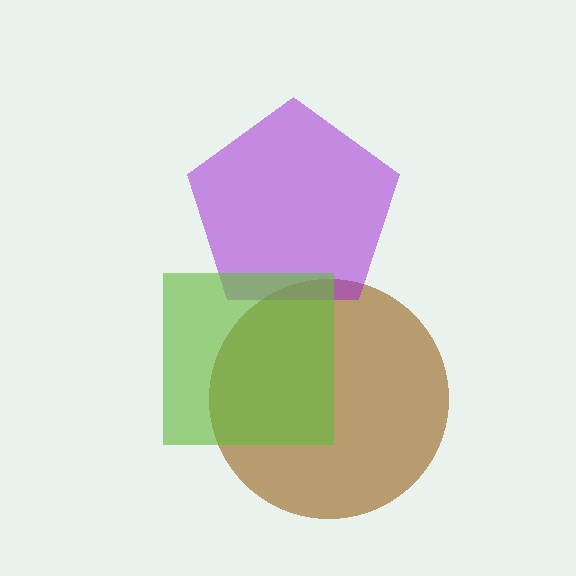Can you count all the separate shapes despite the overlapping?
Yes, there are 3 separate shapes.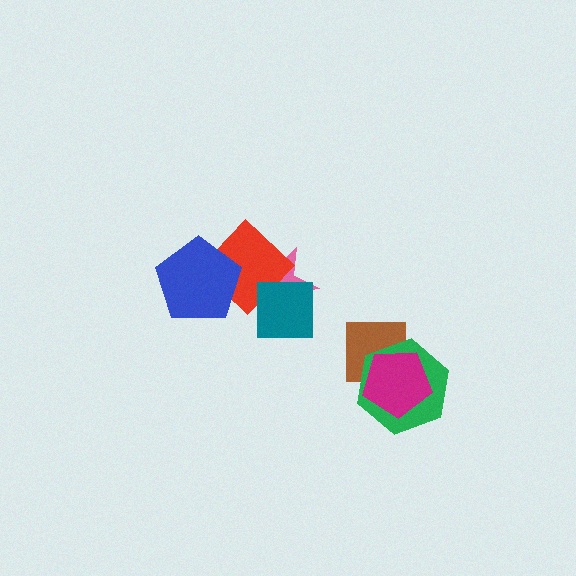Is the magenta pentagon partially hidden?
No, no other shape covers it.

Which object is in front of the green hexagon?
The magenta pentagon is in front of the green hexagon.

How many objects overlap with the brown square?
2 objects overlap with the brown square.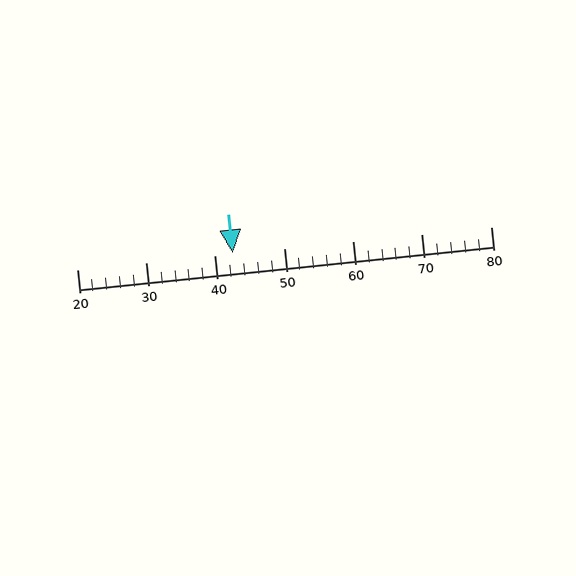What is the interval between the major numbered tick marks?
The major tick marks are spaced 10 units apart.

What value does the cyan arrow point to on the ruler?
The cyan arrow points to approximately 43.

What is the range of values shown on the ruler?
The ruler shows values from 20 to 80.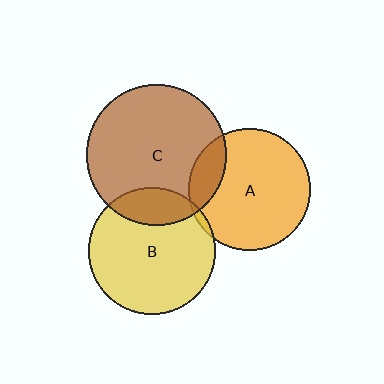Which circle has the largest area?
Circle C (brown).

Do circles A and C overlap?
Yes.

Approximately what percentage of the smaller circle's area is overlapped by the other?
Approximately 15%.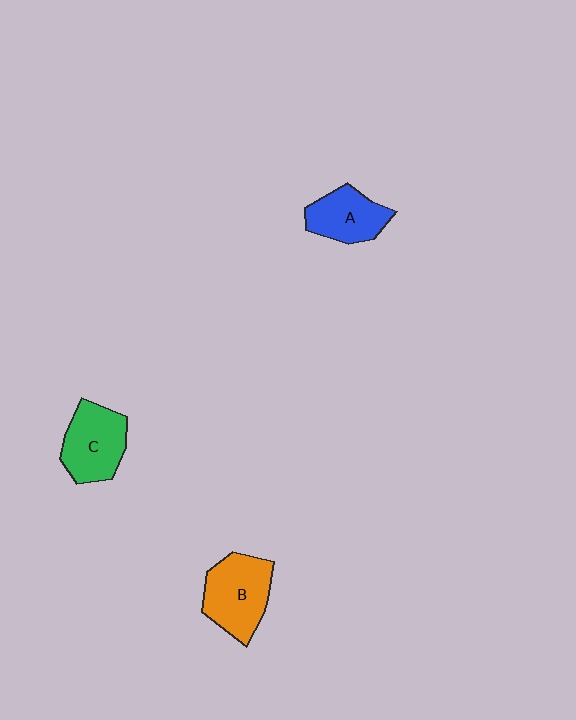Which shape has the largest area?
Shape B (orange).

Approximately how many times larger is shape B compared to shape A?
Approximately 1.3 times.